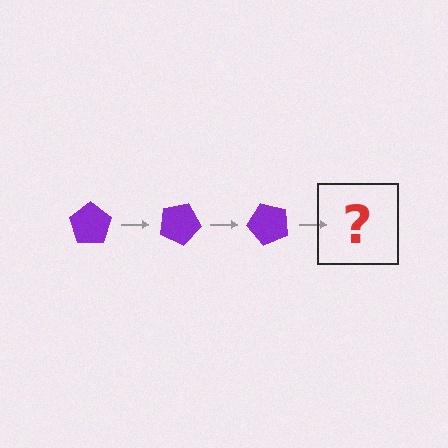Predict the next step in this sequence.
The next step is a purple pentagon rotated 75 degrees.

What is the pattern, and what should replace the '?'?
The pattern is that the pentagon rotates 25 degrees each step. The '?' should be a purple pentagon rotated 75 degrees.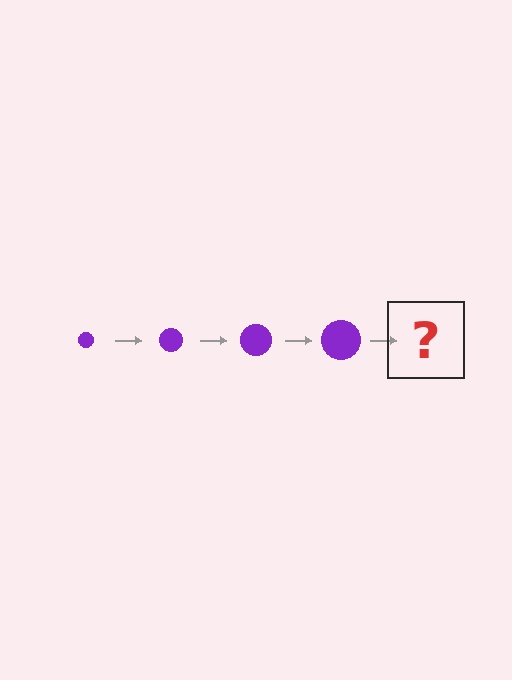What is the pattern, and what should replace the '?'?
The pattern is that the circle gets progressively larger each step. The '?' should be a purple circle, larger than the previous one.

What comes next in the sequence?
The next element should be a purple circle, larger than the previous one.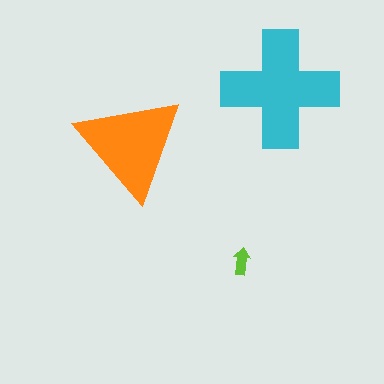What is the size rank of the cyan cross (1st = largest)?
1st.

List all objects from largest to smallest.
The cyan cross, the orange triangle, the lime arrow.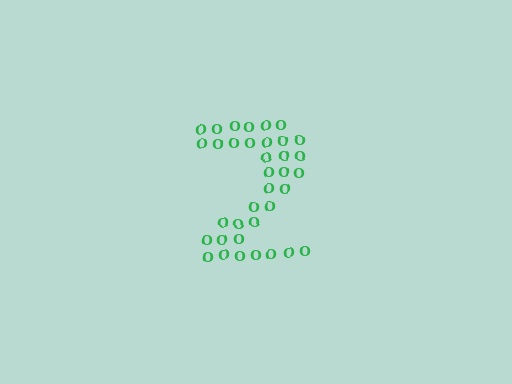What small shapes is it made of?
It is made of small letter O's.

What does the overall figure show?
The overall figure shows the digit 2.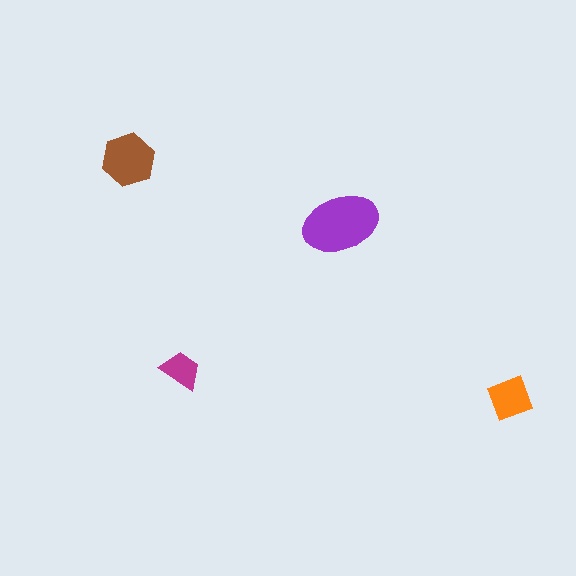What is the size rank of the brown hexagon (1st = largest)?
2nd.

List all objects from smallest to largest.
The magenta trapezoid, the orange square, the brown hexagon, the purple ellipse.